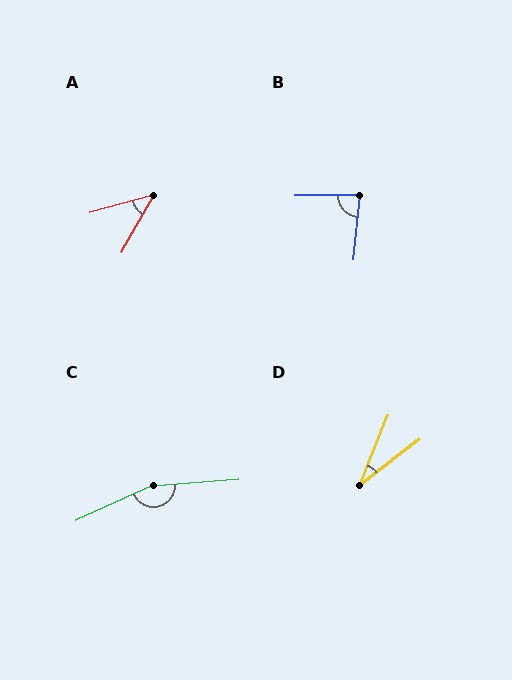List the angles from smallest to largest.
D (31°), A (45°), B (84°), C (160°).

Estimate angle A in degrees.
Approximately 45 degrees.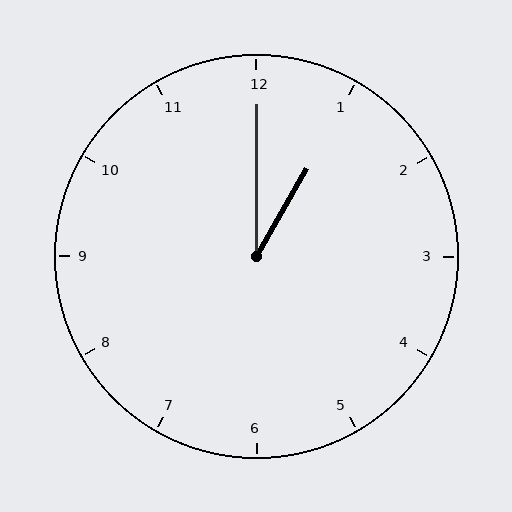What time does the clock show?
1:00.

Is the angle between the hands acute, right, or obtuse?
It is acute.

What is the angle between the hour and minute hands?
Approximately 30 degrees.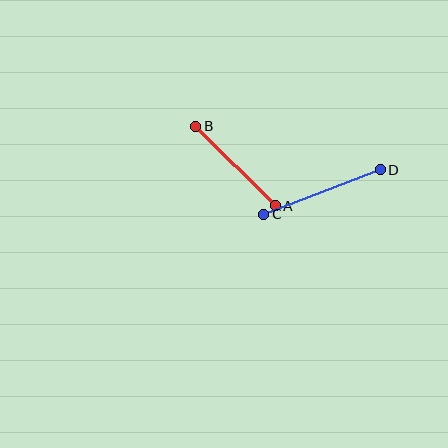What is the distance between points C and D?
The distance is approximately 125 pixels.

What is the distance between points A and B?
The distance is approximately 113 pixels.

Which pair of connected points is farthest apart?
Points C and D are farthest apart.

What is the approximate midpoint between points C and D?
The midpoint is at approximately (322, 192) pixels.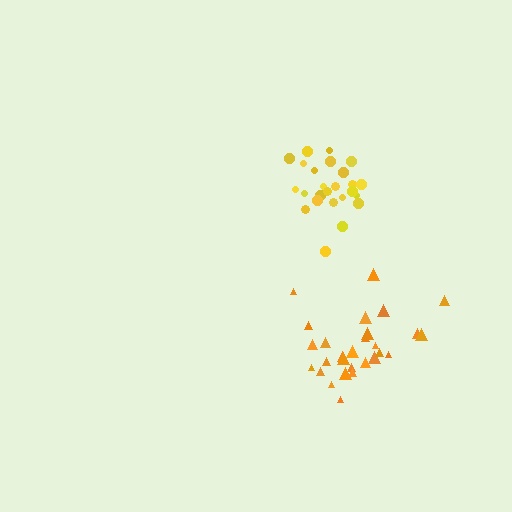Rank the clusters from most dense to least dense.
yellow, orange.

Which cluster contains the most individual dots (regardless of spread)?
Orange (28).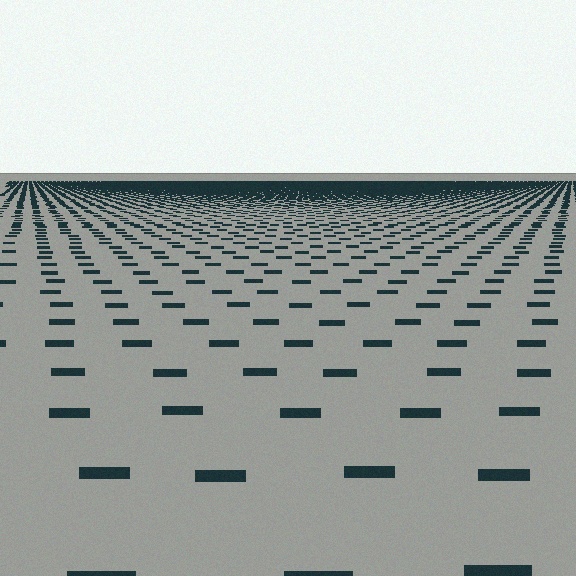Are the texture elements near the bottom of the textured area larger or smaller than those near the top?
Larger. Near the bottom, elements are closer to the viewer and appear at a bigger on-screen size.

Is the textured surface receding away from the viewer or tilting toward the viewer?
The surface is receding away from the viewer. Texture elements get smaller and denser toward the top.